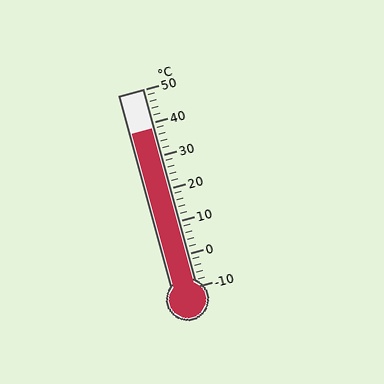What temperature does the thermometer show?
The thermometer shows approximately 38°C.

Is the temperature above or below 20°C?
The temperature is above 20°C.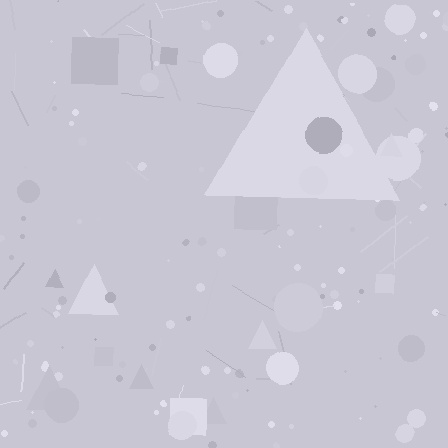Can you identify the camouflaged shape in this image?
The camouflaged shape is a triangle.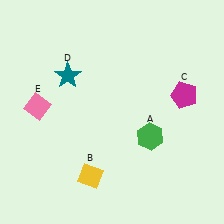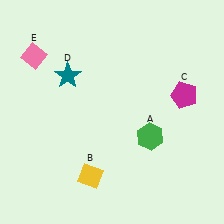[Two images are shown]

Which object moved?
The pink diamond (E) moved up.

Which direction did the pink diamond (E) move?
The pink diamond (E) moved up.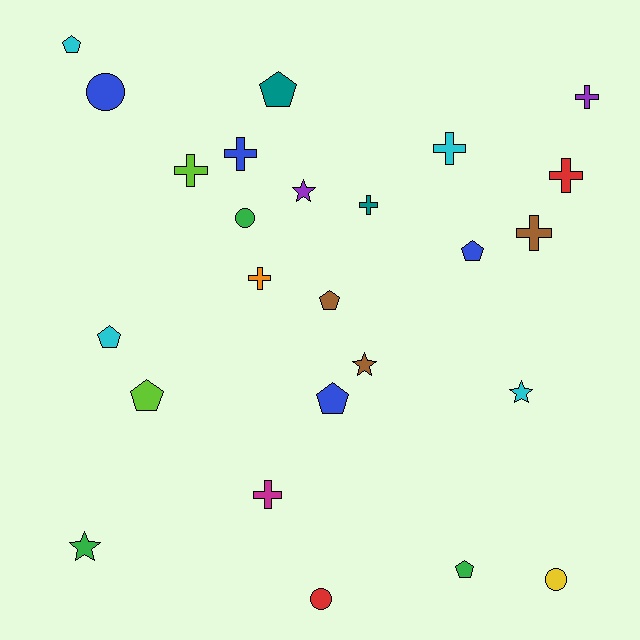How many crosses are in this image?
There are 9 crosses.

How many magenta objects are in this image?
There is 1 magenta object.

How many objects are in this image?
There are 25 objects.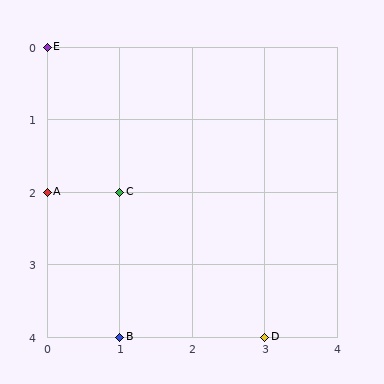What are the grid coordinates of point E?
Point E is at grid coordinates (0, 0).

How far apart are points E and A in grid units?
Points E and A are 2 rows apart.